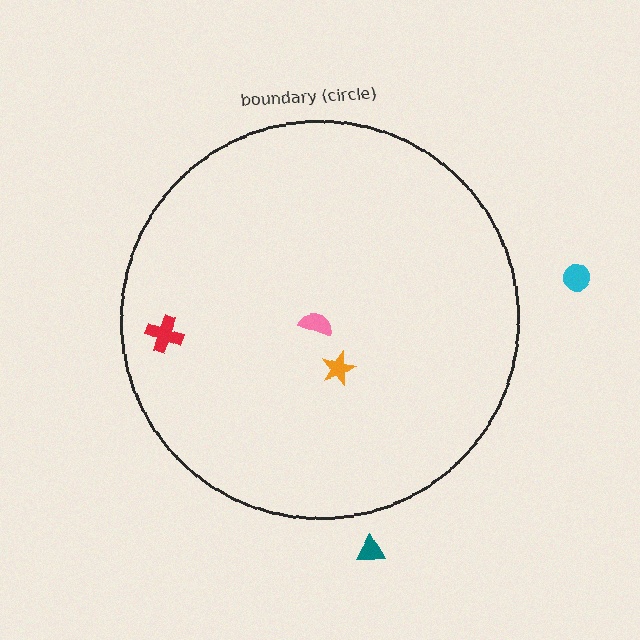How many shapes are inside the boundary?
3 inside, 2 outside.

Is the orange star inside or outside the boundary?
Inside.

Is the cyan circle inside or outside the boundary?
Outside.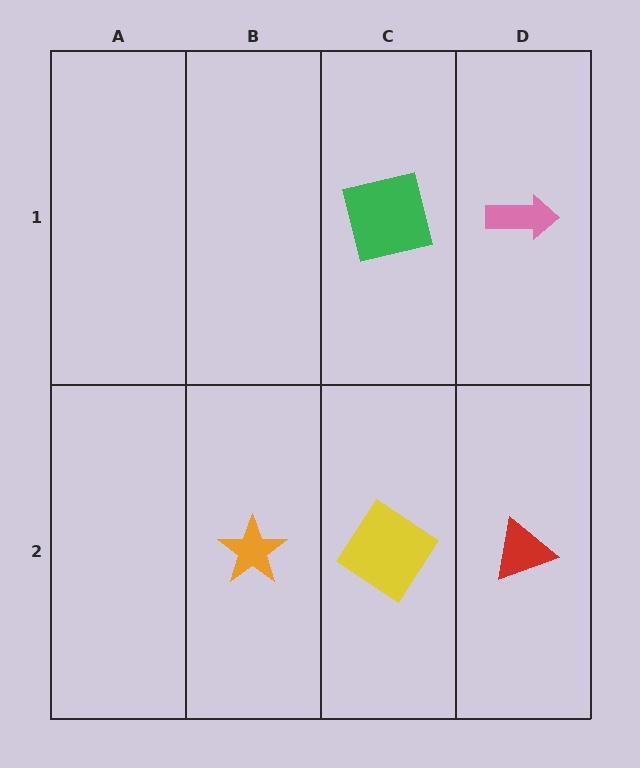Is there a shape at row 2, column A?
No, that cell is empty.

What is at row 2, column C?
A yellow diamond.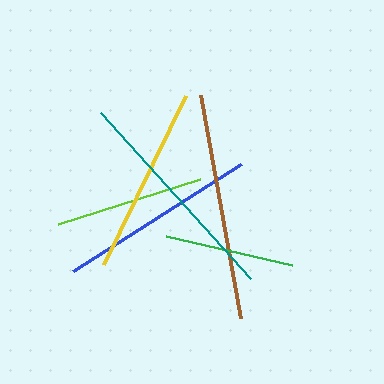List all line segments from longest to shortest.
From longest to shortest: brown, teal, blue, yellow, lime, green.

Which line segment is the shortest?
The green line is the shortest at approximately 129 pixels.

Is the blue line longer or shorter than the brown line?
The brown line is longer than the blue line.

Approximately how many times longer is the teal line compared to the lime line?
The teal line is approximately 1.5 times the length of the lime line.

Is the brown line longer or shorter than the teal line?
The brown line is longer than the teal line.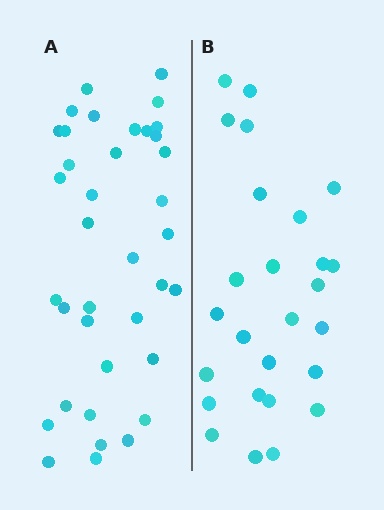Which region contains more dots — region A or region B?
Region A (the left region) has more dots.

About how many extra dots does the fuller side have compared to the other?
Region A has roughly 12 or so more dots than region B.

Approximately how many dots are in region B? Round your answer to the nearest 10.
About 30 dots. (The exact count is 26, which rounds to 30.)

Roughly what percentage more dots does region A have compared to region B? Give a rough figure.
About 40% more.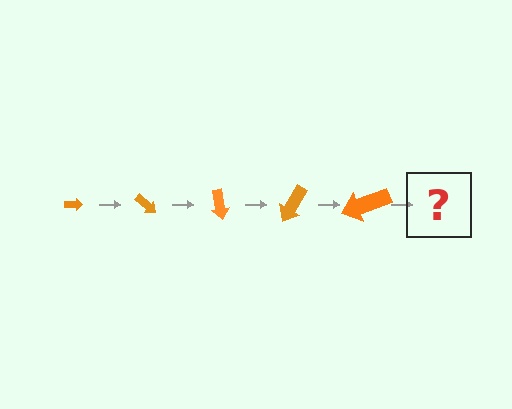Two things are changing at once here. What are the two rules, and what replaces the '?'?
The two rules are that the arrow grows larger each step and it rotates 40 degrees each step. The '?' should be an arrow, larger than the previous one and rotated 200 degrees from the start.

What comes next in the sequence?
The next element should be an arrow, larger than the previous one and rotated 200 degrees from the start.